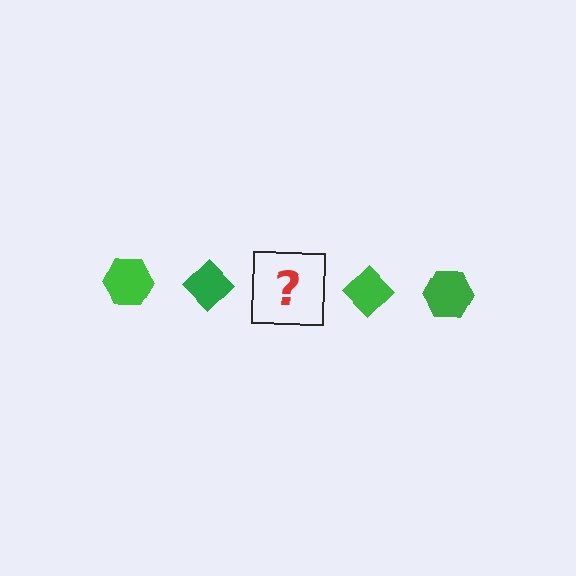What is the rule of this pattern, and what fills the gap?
The rule is that the pattern cycles through hexagon, diamond shapes in green. The gap should be filled with a green hexagon.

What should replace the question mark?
The question mark should be replaced with a green hexagon.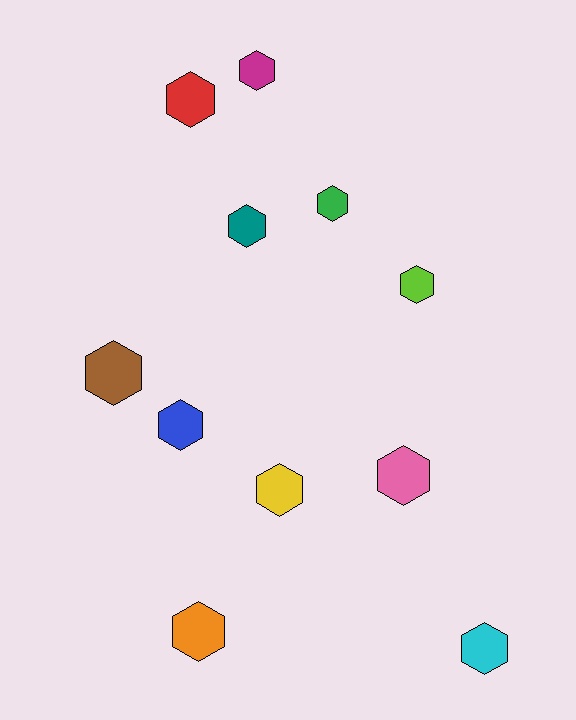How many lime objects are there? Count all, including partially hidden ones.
There is 1 lime object.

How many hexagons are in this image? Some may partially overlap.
There are 11 hexagons.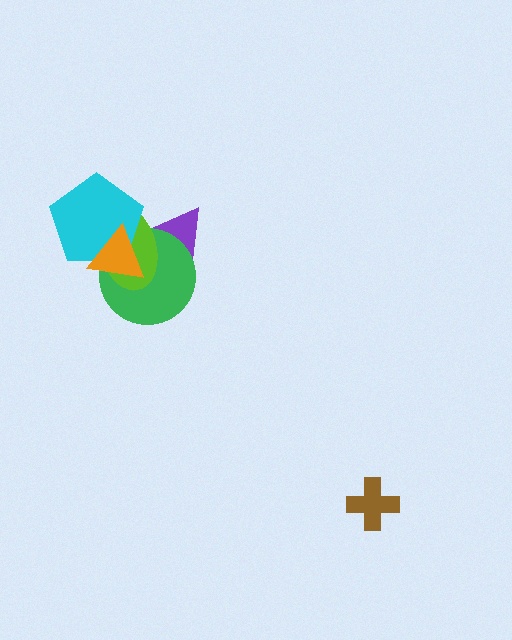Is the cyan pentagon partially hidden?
Yes, it is partially covered by another shape.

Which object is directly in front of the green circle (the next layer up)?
The lime ellipse is directly in front of the green circle.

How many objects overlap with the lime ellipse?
4 objects overlap with the lime ellipse.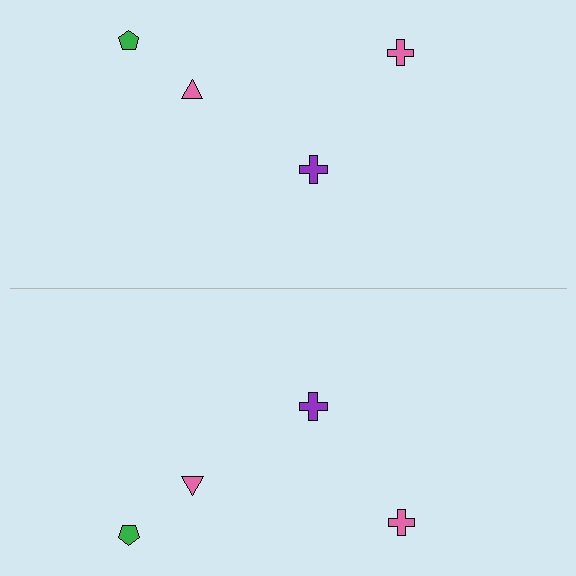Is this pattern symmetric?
Yes, this pattern has bilateral (reflection) symmetry.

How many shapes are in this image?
There are 8 shapes in this image.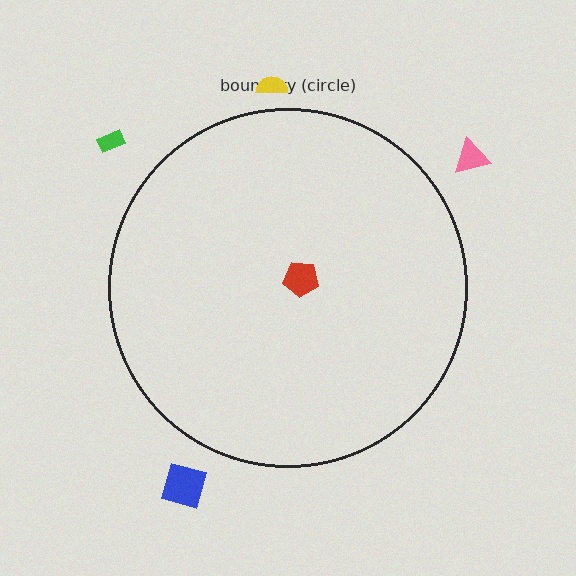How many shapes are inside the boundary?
1 inside, 4 outside.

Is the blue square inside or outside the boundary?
Outside.